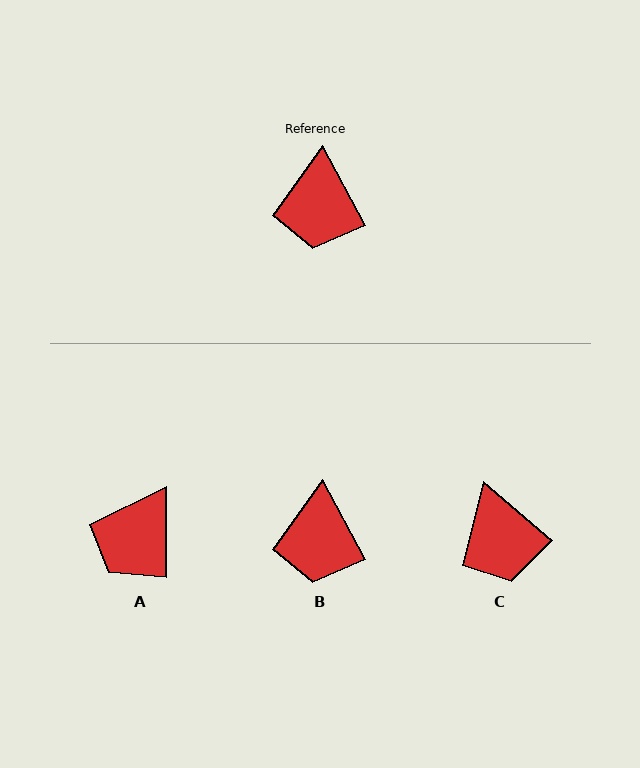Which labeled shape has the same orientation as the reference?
B.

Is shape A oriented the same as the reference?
No, it is off by about 28 degrees.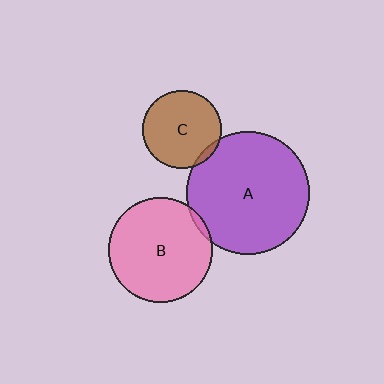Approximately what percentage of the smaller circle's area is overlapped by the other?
Approximately 5%.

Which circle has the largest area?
Circle A (purple).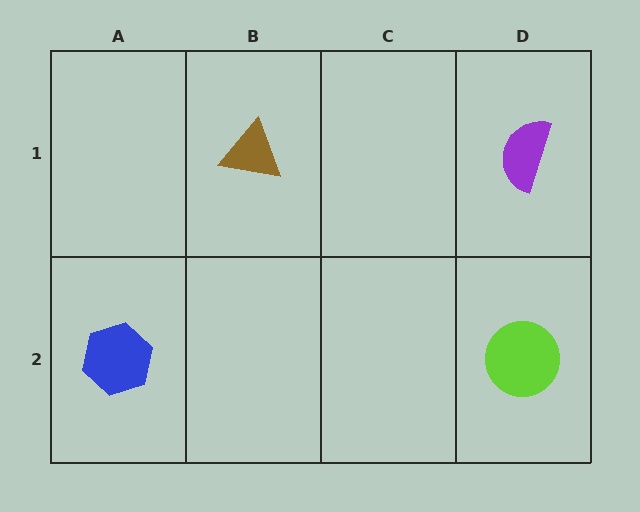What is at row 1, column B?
A brown triangle.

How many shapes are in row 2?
2 shapes.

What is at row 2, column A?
A blue hexagon.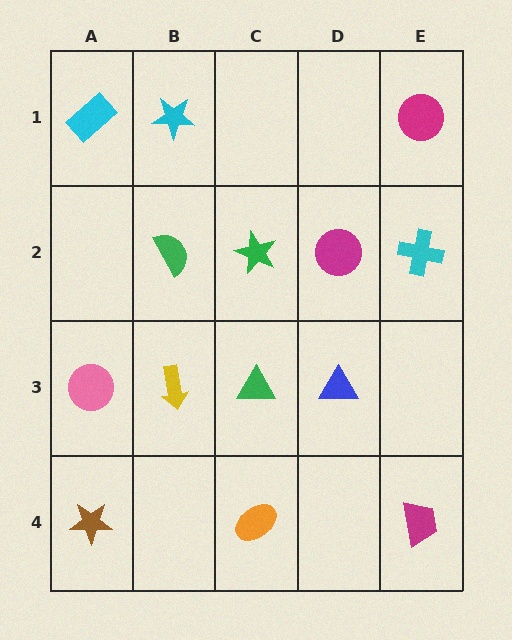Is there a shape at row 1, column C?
No, that cell is empty.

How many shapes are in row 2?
4 shapes.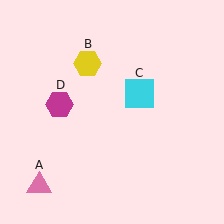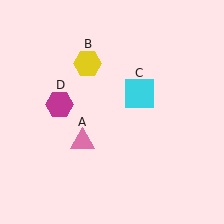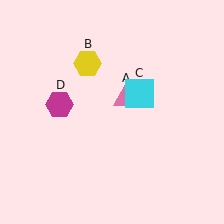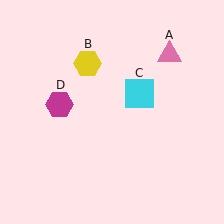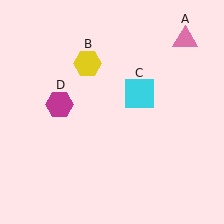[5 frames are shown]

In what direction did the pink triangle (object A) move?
The pink triangle (object A) moved up and to the right.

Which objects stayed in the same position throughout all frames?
Yellow hexagon (object B) and cyan square (object C) and magenta hexagon (object D) remained stationary.